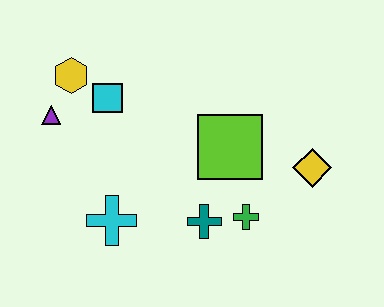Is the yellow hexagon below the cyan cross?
No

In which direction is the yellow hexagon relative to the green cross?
The yellow hexagon is to the left of the green cross.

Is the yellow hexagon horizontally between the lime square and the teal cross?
No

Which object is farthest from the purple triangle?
The yellow diamond is farthest from the purple triangle.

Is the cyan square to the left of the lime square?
Yes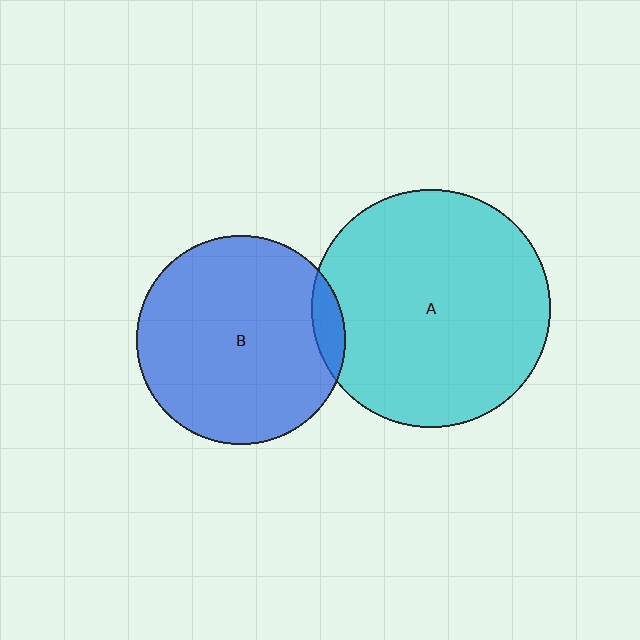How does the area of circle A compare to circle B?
Approximately 1.3 times.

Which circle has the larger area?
Circle A (cyan).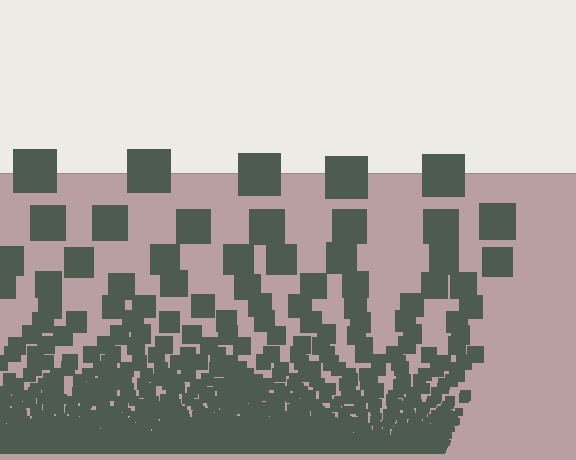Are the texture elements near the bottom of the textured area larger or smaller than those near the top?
Smaller. The gradient is inverted — elements near the bottom are smaller and denser.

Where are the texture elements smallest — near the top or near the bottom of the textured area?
Near the bottom.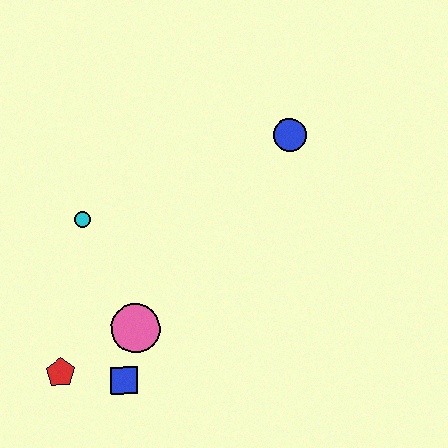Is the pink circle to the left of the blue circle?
Yes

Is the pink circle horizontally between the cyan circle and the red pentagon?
No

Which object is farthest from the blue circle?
The red pentagon is farthest from the blue circle.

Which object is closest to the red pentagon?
The blue square is closest to the red pentagon.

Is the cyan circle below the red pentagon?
No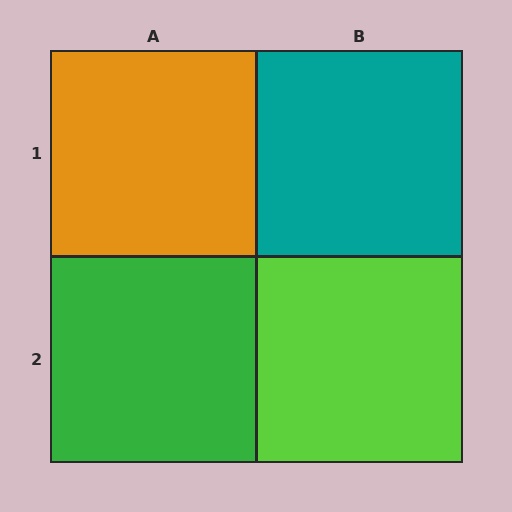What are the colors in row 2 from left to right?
Green, lime.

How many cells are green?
1 cell is green.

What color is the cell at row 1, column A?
Orange.